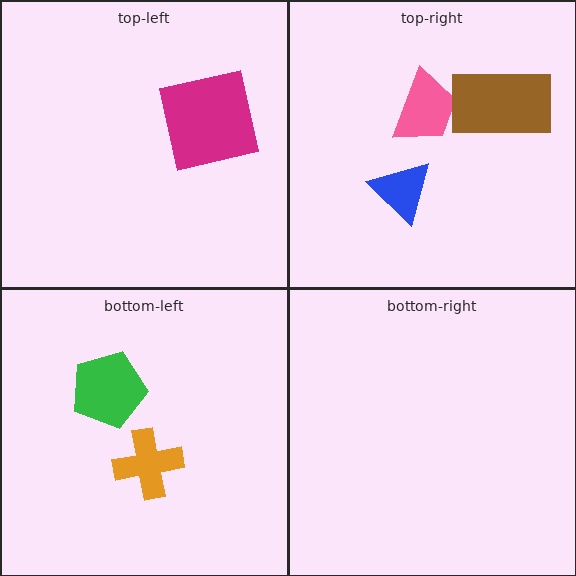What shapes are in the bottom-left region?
The green pentagon, the orange cross.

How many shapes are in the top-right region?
3.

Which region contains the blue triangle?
The top-right region.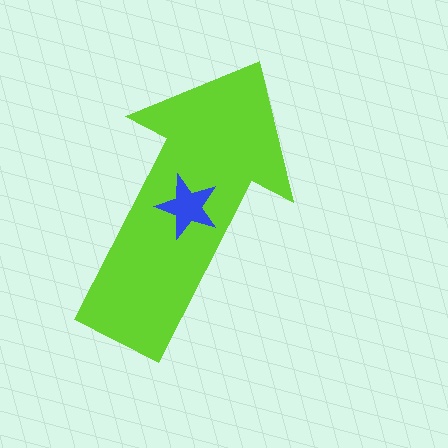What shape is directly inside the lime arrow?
The blue star.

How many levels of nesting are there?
2.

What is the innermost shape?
The blue star.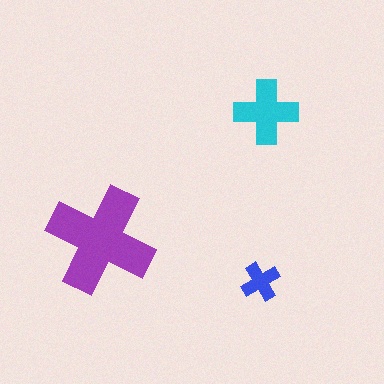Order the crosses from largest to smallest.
the purple one, the cyan one, the blue one.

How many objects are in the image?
There are 3 objects in the image.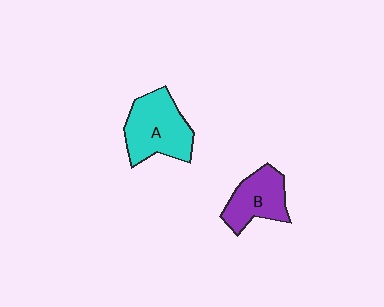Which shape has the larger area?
Shape A (cyan).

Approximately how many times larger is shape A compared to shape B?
Approximately 1.3 times.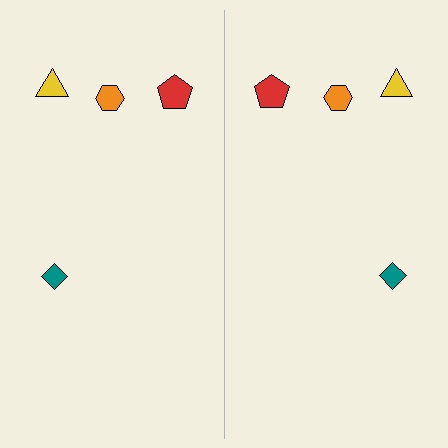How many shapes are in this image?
There are 8 shapes in this image.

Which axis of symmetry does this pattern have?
The pattern has a vertical axis of symmetry running through the center of the image.